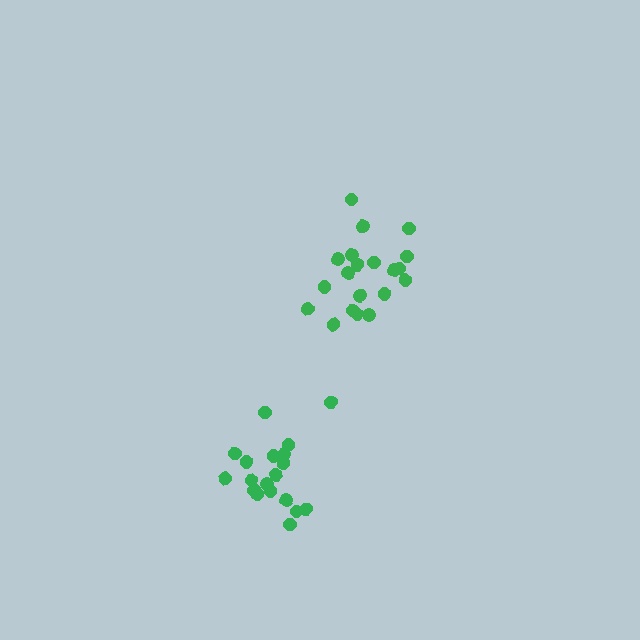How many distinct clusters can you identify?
There are 2 distinct clusters.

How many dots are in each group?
Group 1: 19 dots, Group 2: 20 dots (39 total).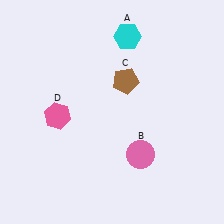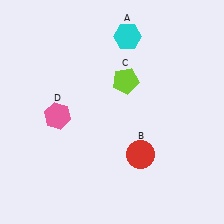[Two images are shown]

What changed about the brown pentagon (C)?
In Image 1, C is brown. In Image 2, it changed to lime.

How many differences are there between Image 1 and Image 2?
There are 2 differences between the two images.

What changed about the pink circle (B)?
In Image 1, B is pink. In Image 2, it changed to red.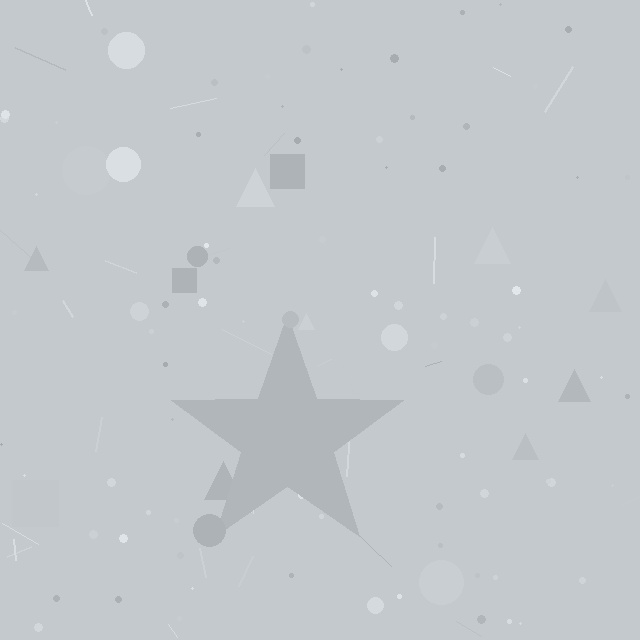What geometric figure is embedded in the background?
A star is embedded in the background.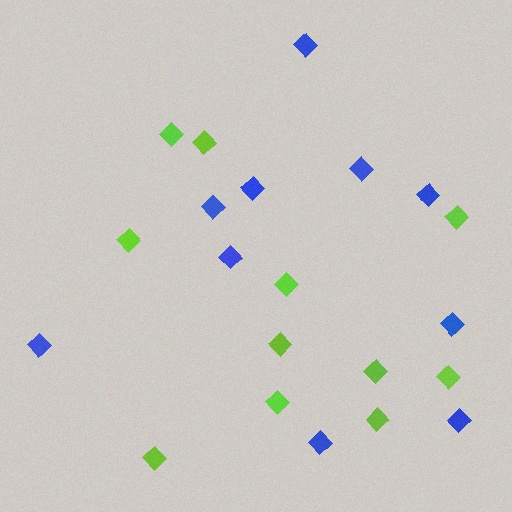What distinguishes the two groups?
There are 2 groups: one group of lime diamonds (11) and one group of blue diamonds (10).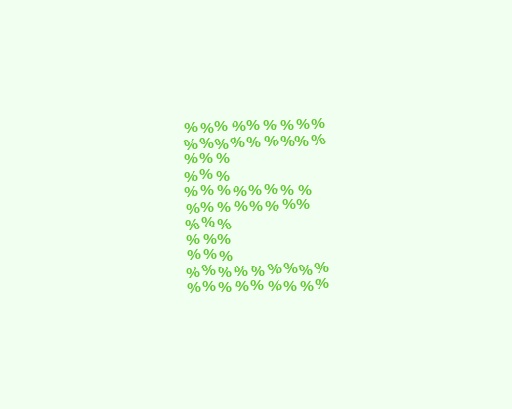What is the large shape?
The large shape is the letter E.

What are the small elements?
The small elements are percent signs.